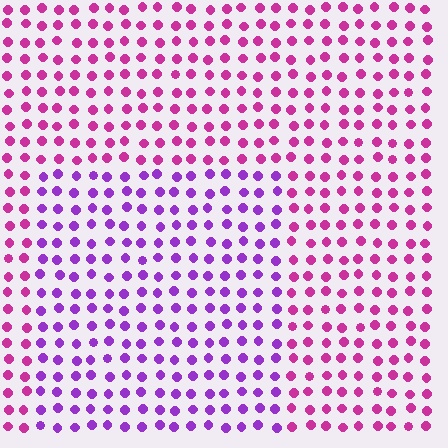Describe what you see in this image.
The image is filled with small magenta elements in a uniform arrangement. A rectangle-shaped region is visible where the elements are tinted to a slightly different hue, forming a subtle color boundary.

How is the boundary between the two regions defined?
The boundary is defined purely by a slight shift in hue (about 38 degrees). Spacing, size, and orientation are identical on both sides.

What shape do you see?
I see a rectangle.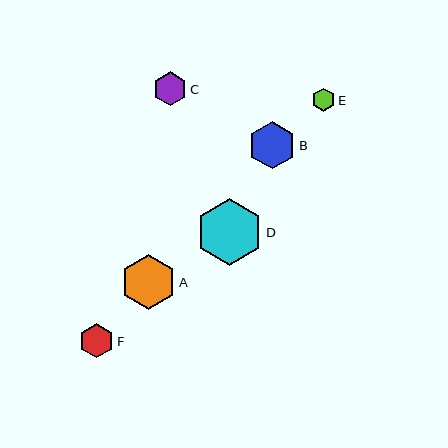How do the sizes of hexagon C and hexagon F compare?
Hexagon C and hexagon F are approximately the same size.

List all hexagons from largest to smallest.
From largest to smallest: D, A, B, C, F, E.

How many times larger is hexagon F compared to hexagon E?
Hexagon F is approximately 1.5 times the size of hexagon E.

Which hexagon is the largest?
Hexagon D is the largest with a size of approximately 68 pixels.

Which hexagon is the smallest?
Hexagon E is the smallest with a size of approximately 23 pixels.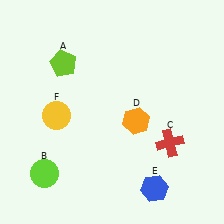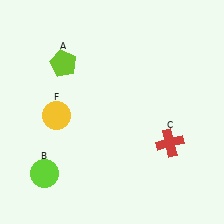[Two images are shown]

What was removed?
The orange hexagon (D), the blue hexagon (E) were removed in Image 2.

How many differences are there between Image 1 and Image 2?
There are 2 differences between the two images.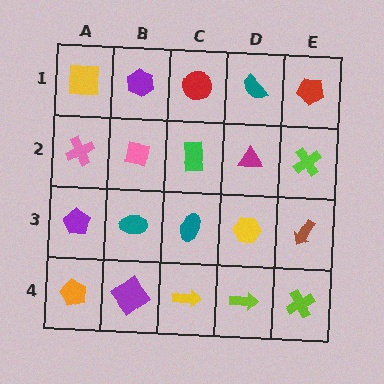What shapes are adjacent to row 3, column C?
A green rectangle (row 2, column C), a yellow arrow (row 4, column C), a teal ellipse (row 3, column B), a yellow hexagon (row 3, column D).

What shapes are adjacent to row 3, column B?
A pink square (row 2, column B), a purple diamond (row 4, column B), a purple pentagon (row 3, column A), a teal ellipse (row 3, column C).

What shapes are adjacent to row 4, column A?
A purple pentagon (row 3, column A), a purple diamond (row 4, column B).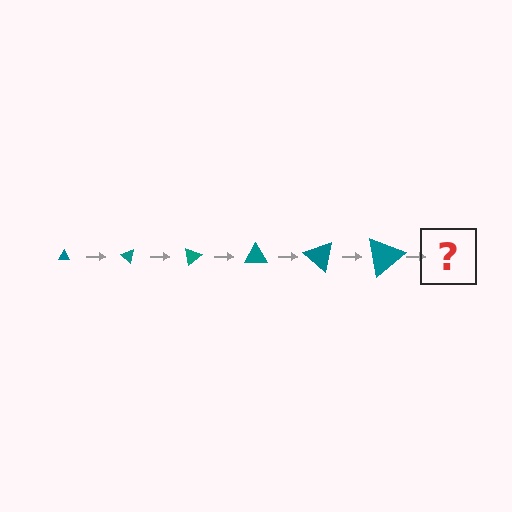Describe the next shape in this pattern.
It should be a triangle, larger than the previous one and rotated 240 degrees from the start.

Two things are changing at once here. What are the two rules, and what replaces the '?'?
The two rules are that the triangle grows larger each step and it rotates 40 degrees each step. The '?' should be a triangle, larger than the previous one and rotated 240 degrees from the start.